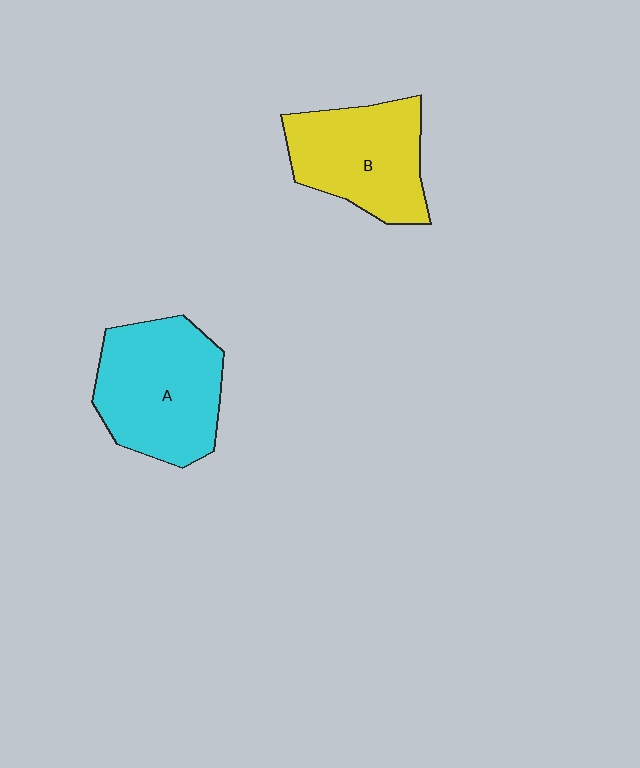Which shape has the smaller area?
Shape B (yellow).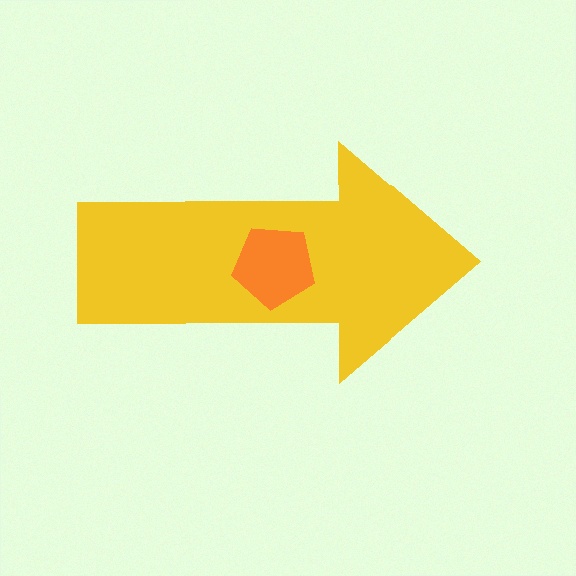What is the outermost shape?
The yellow arrow.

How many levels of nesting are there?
2.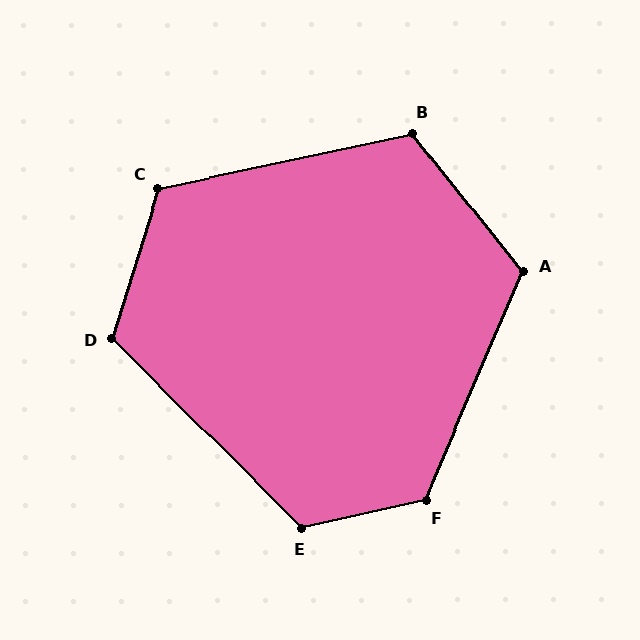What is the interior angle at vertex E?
Approximately 122 degrees (obtuse).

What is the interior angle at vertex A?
Approximately 118 degrees (obtuse).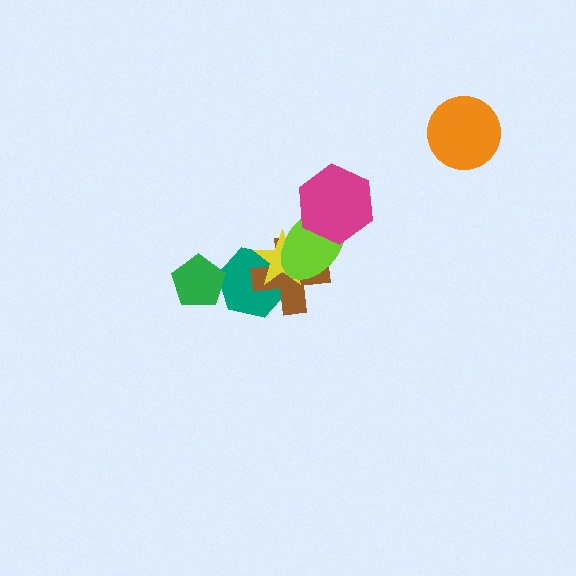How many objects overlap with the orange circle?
0 objects overlap with the orange circle.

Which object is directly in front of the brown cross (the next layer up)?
The yellow star is directly in front of the brown cross.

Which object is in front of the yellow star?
The lime ellipse is in front of the yellow star.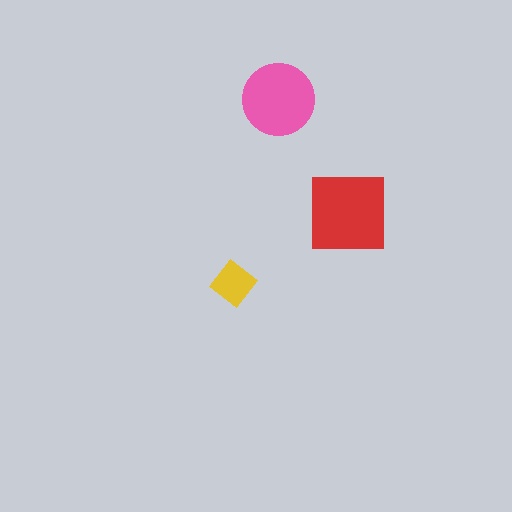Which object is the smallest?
The yellow diamond.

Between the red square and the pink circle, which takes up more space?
The red square.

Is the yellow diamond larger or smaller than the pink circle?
Smaller.